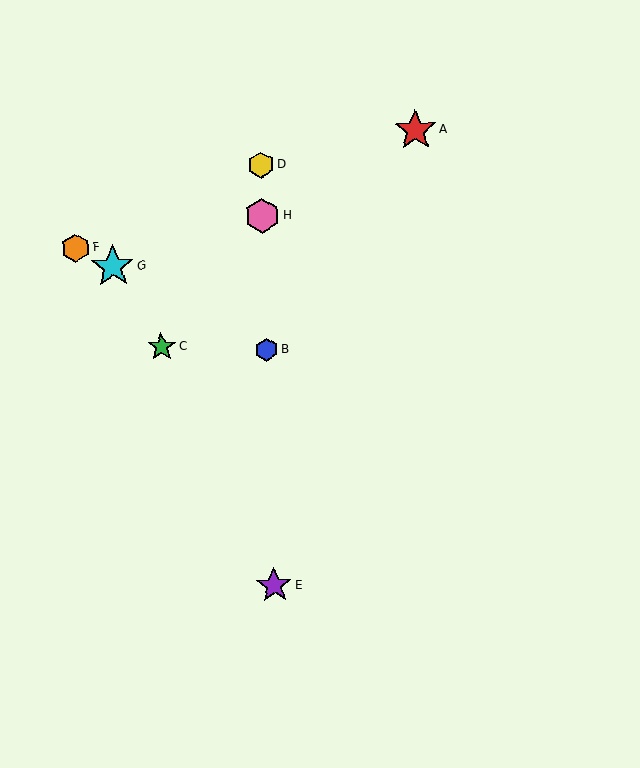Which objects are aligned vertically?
Objects B, D, E, H are aligned vertically.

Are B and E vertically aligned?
Yes, both are at x≈267.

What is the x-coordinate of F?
Object F is at x≈76.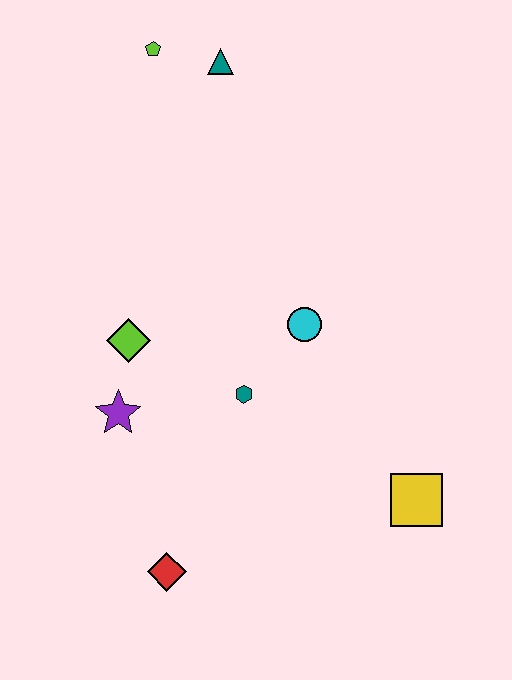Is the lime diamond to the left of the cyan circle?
Yes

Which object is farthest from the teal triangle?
The red diamond is farthest from the teal triangle.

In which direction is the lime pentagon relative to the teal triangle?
The lime pentagon is to the left of the teal triangle.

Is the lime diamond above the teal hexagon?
Yes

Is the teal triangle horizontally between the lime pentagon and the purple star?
No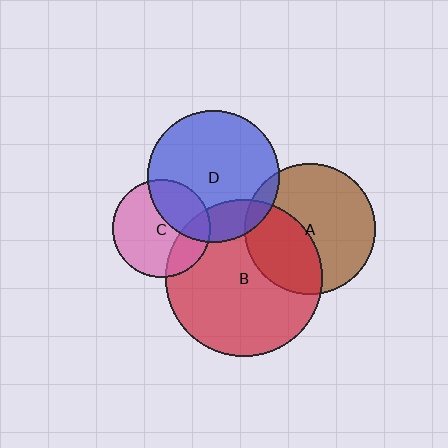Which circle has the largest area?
Circle B (red).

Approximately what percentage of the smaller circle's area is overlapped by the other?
Approximately 20%.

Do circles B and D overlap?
Yes.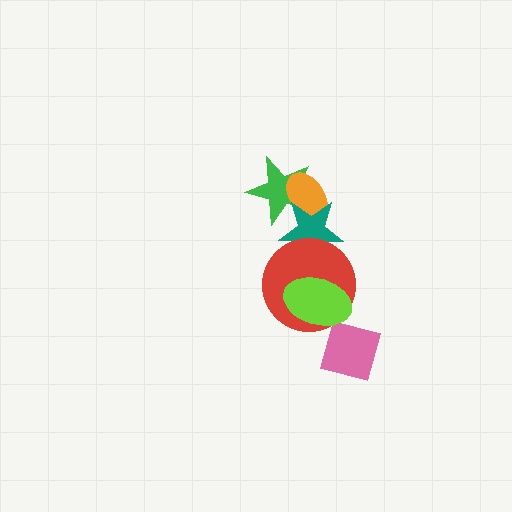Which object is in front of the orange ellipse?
The teal star is in front of the orange ellipse.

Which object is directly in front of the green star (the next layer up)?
The orange ellipse is directly in front of the green star.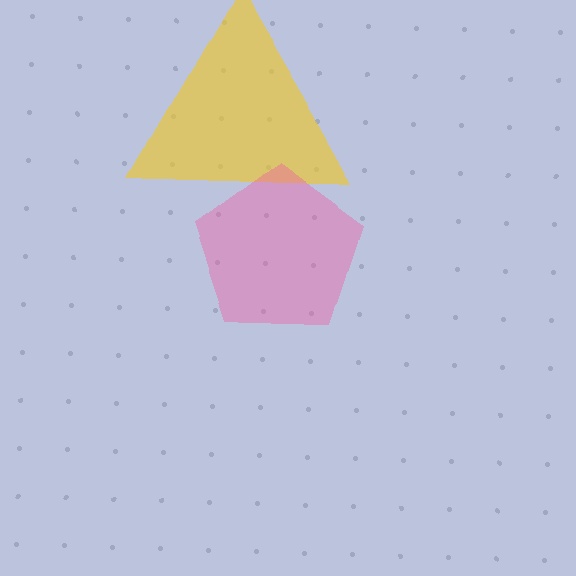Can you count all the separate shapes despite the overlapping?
Yes, there are 2 separate shapes.